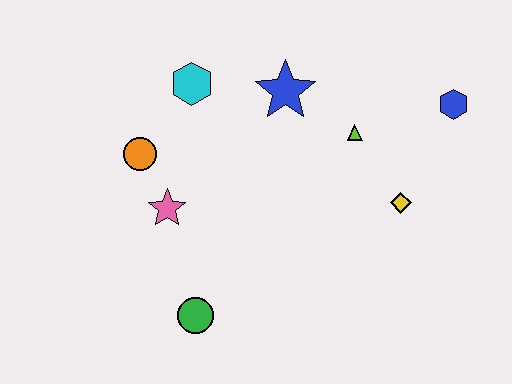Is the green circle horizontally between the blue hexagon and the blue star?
No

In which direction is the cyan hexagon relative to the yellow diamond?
The cyan hexagon is to the left of the yellow diamond.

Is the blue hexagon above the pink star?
Yes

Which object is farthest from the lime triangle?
The green circle is farthest from the lime triangle.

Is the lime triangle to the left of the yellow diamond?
Yes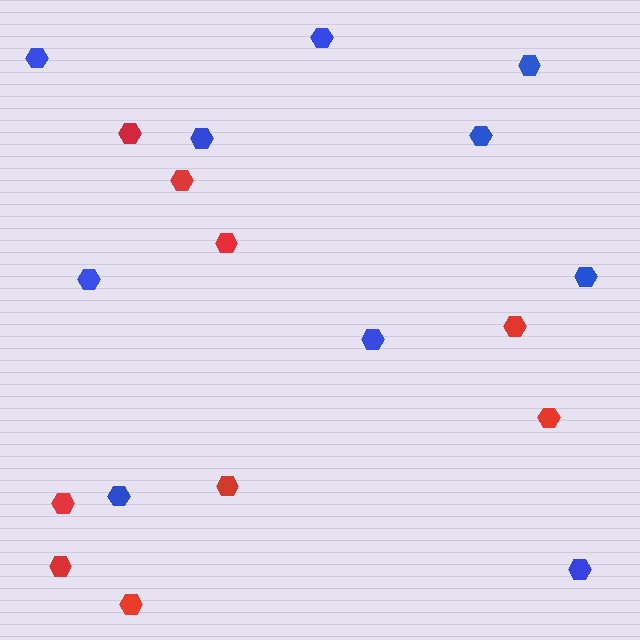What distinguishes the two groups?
There are 2 groups: one group of blue hexagons (10) and one group of red hexagons (9).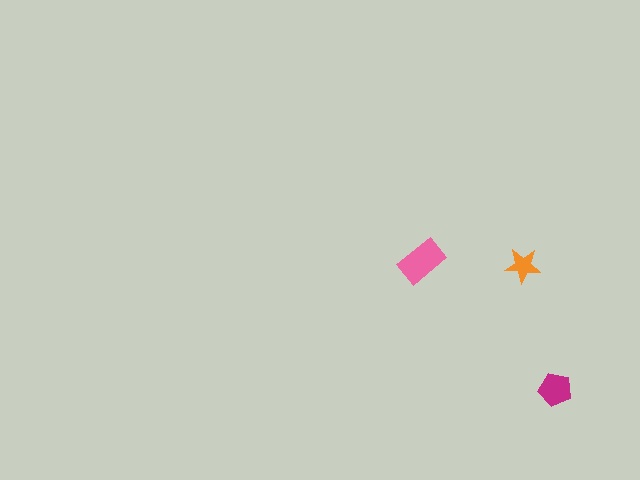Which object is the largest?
The pink rectangle.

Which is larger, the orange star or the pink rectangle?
The pink rectangle.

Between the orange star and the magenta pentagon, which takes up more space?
The magenta pentagon.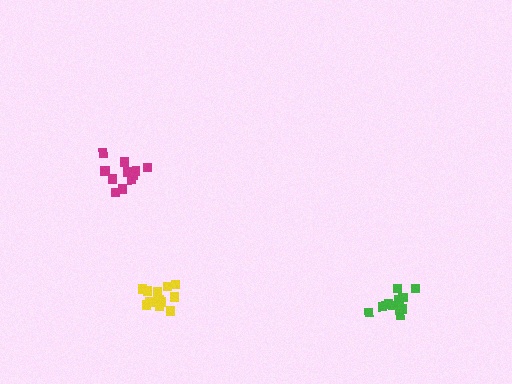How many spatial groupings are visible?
There are 3 spatial groupings.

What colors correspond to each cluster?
The clusters are colored: yellow, magenta, green.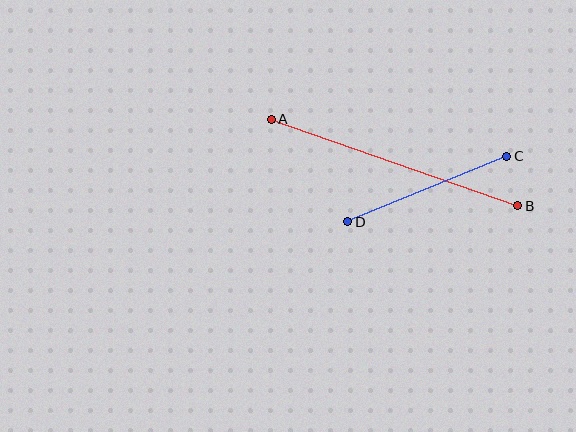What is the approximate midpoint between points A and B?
The midpoint is at approximately (394, 162) pixels.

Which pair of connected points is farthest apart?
Points A and B are farthest apart.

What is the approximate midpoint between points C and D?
The midpoint is at approximately (427, 189) pixels.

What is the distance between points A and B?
The distance is approximately 261 pixels.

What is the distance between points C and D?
The distance is approximately 172 pixels.